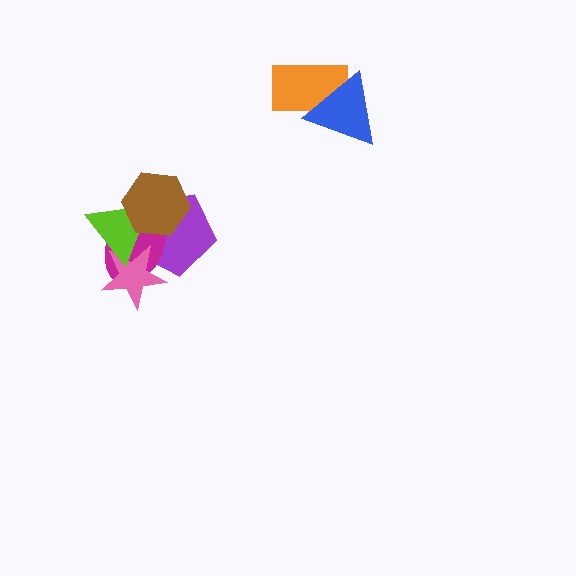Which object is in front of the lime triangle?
The brown hexagon is in front of the lime triangle.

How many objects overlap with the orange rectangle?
1 object overlaps with the orange rectangle.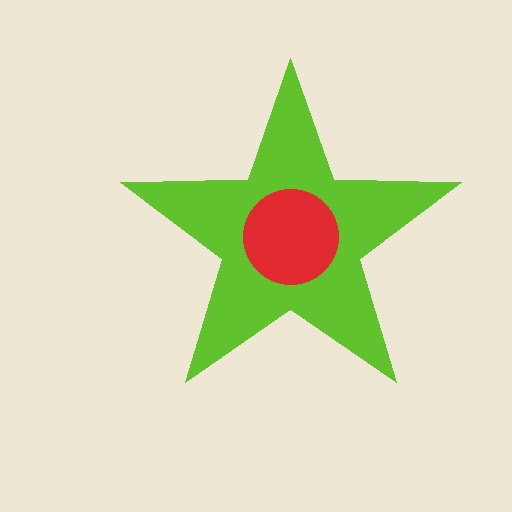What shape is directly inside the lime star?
The red circle.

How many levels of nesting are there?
2.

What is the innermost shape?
The red circle.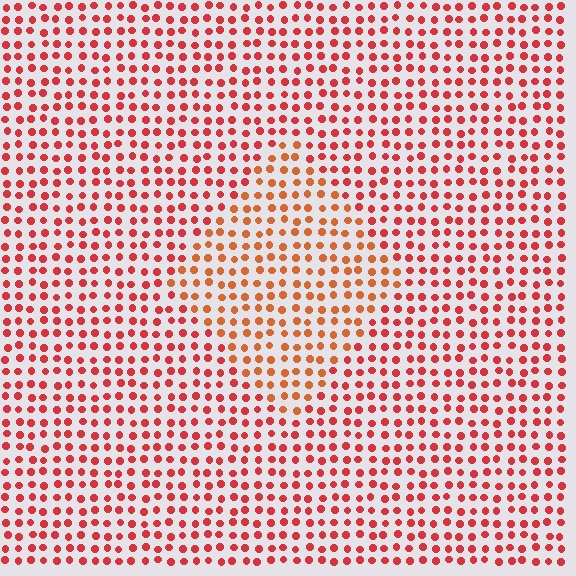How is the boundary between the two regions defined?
The boundary is defined purely by a slight shift in hue (about 24 degrees). Spacing, size, and orientation are identical on both sides.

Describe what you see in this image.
The image is filled with small red elements in a uniform arrangement. A diamond-shaped region is visible where the elements are tinted to a slightly different hue, forming a subtle color boundary.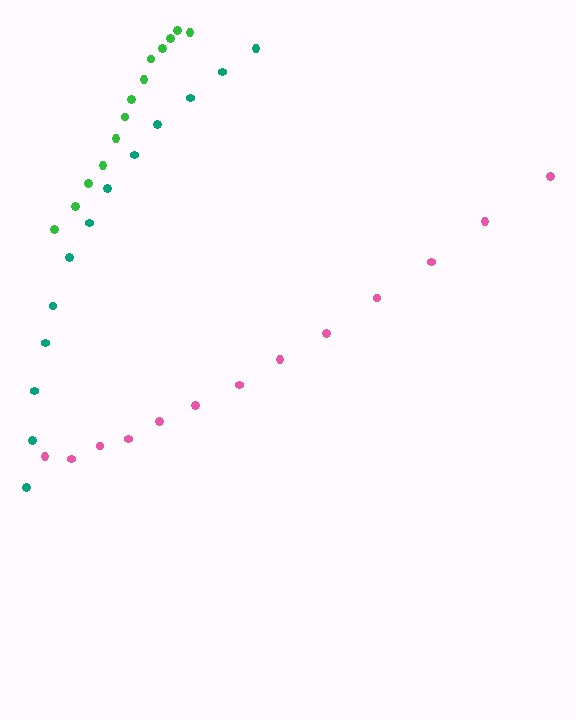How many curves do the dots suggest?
There are 3 distinct paths.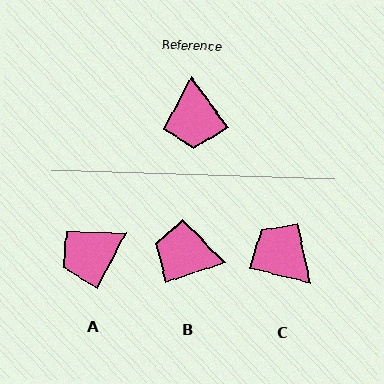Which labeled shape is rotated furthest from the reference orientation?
C, about 140 degrees away.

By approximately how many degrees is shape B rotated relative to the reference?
Approximately 107 degrees clockwise.